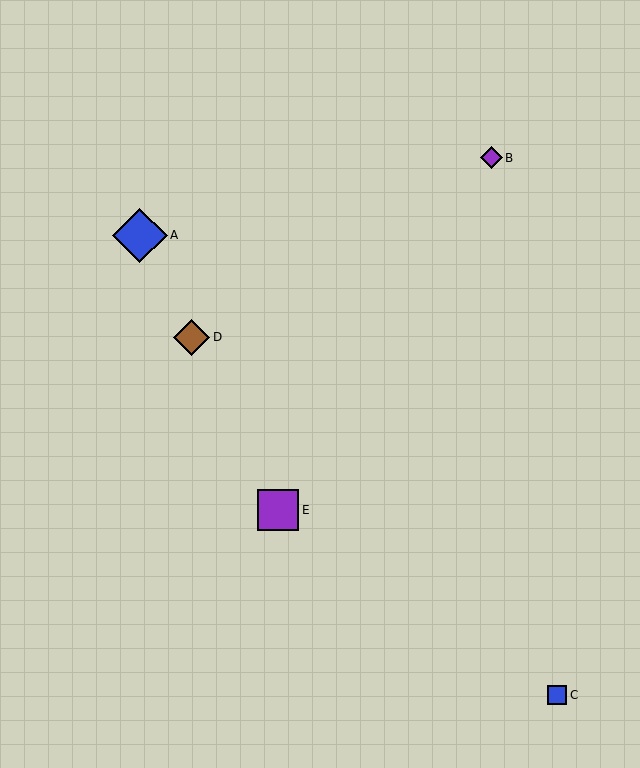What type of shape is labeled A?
Shape A is a blue diamond.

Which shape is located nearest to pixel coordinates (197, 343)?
The brown diamond (labeled D) at (192, 337) is nearest to that location.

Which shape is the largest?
The blue diamond (labeled A) is the largest.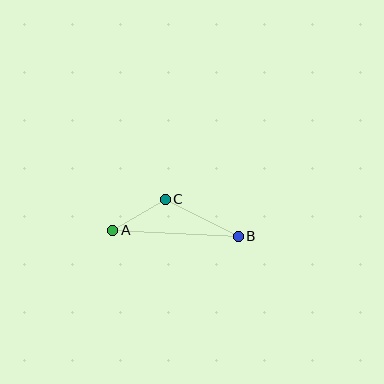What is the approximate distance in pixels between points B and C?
The distance between B and C is approximately 82 pixels.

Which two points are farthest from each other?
Points A and B are farthest from each other.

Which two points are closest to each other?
Points A and C are closest to each other.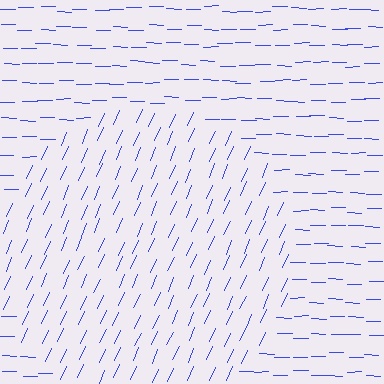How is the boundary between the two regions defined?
The boundary is defined purely by a change in line orientation (approximately 67 degrees difference). All lines are the same color and thickness.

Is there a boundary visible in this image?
Yes, there is a texture boundary formed by a change in line orientation.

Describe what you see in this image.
The image is filled with small blue line segments. A circle region in the image has lines oriented differently from the surrounding lines, creating a visible texture boundary.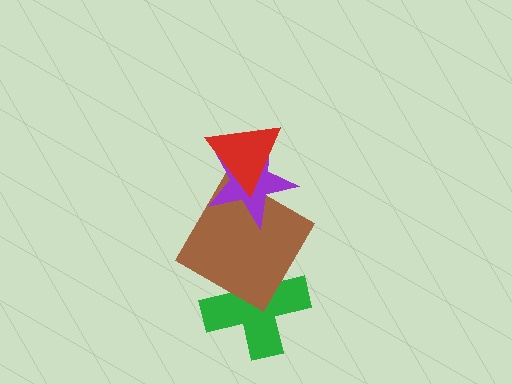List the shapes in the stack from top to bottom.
From top to bottom: the red triangle, the purple star, the brown diamond, the green cross.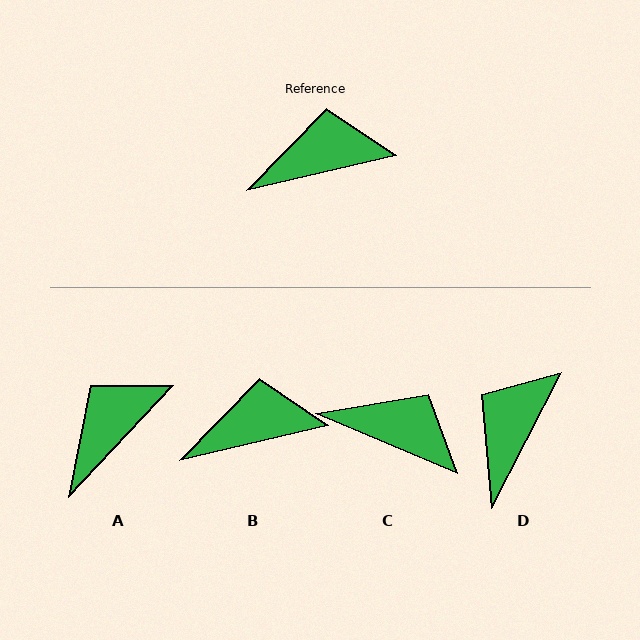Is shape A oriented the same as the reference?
No, it is off by about 33 degrees.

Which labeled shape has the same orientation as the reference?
B.